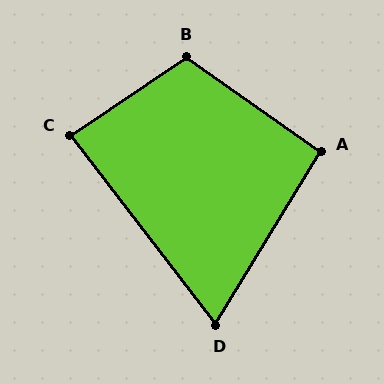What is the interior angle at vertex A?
Approximately 94 degrees (approximately right).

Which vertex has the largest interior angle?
B, at approximately 111 degrees.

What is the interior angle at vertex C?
Approximately 86 degrees (approximately right).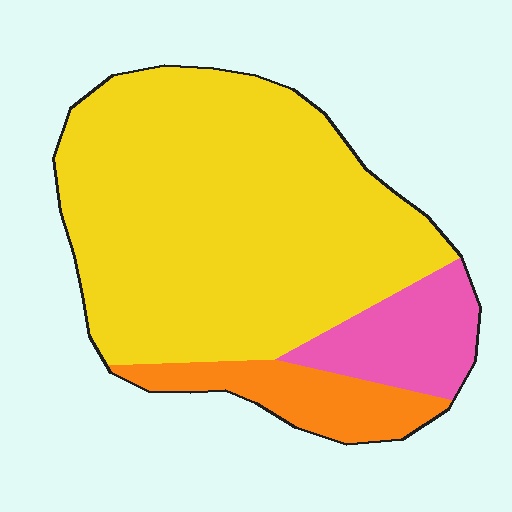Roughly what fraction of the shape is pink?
Pink takes up about one eighth (1/8) of the shape.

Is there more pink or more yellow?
Yellow.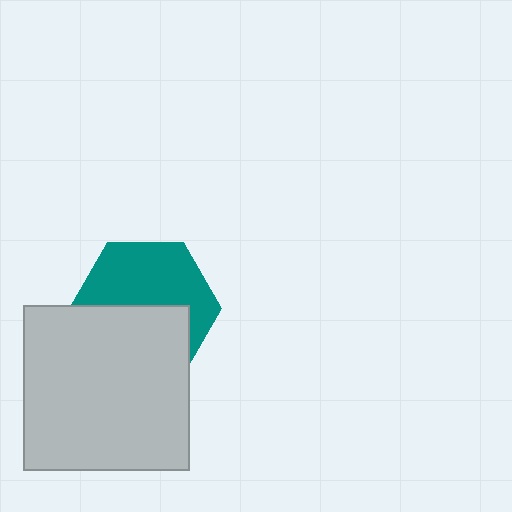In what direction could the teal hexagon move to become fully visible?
The teal hexagon could move up. That would shift it out from behind the light gray square entirely.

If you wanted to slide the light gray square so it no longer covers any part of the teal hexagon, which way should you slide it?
Slide it down — that is the most direct way to separate the two shapes.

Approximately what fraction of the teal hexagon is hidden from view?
Roughly 46% of the teal hexagon is hidden behind the light gray square.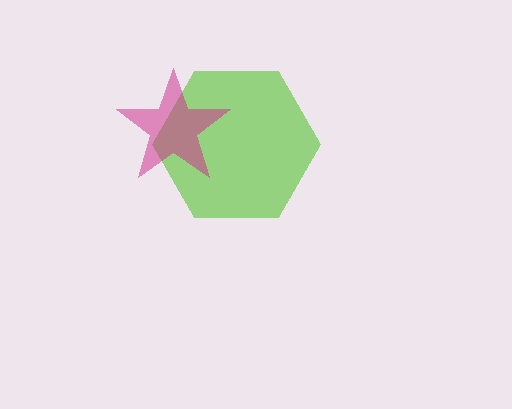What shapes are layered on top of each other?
The layered shapes are: a lime hexagon, a magenta star.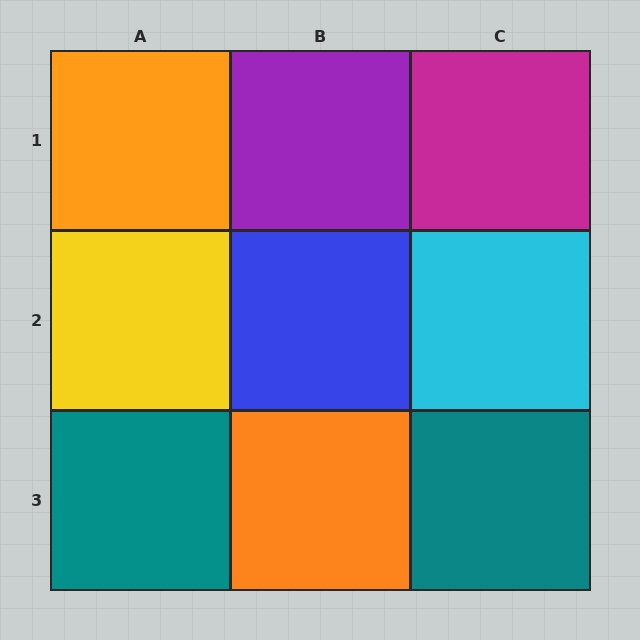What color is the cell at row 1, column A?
Orange.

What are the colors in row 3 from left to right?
Teal, orange, teal.